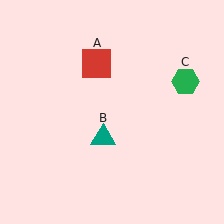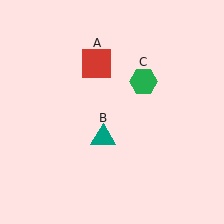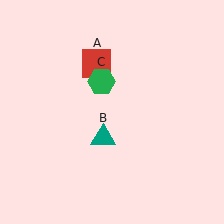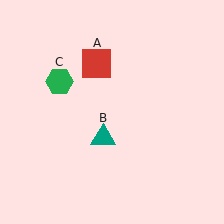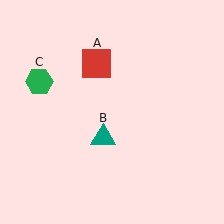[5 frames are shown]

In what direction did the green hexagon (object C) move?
The green hexagon (object C) moved left.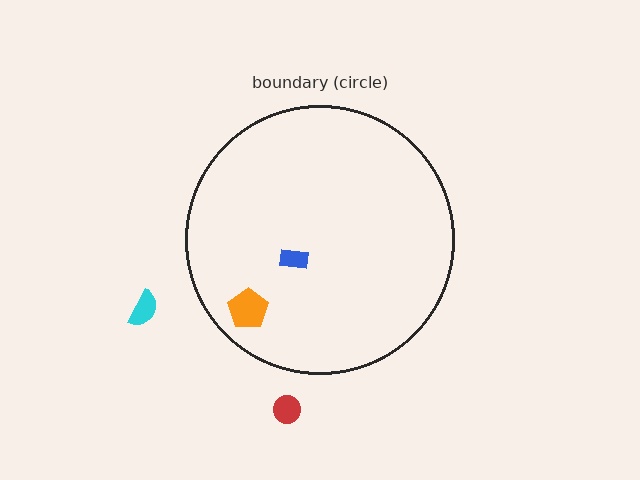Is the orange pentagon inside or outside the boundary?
Inside.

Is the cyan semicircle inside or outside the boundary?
Outside.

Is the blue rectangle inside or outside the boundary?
Inside.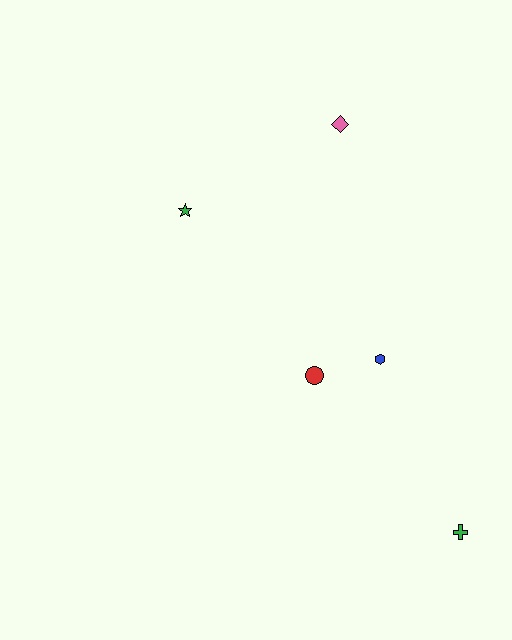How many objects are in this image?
There are 5 objects.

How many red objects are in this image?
There is 1 red object.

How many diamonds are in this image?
There is 1 diamond.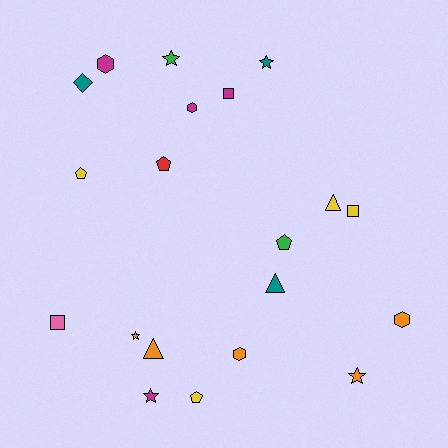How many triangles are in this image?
There are 3 triangles.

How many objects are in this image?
There are 20 objects.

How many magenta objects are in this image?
There are 4 magenta objects.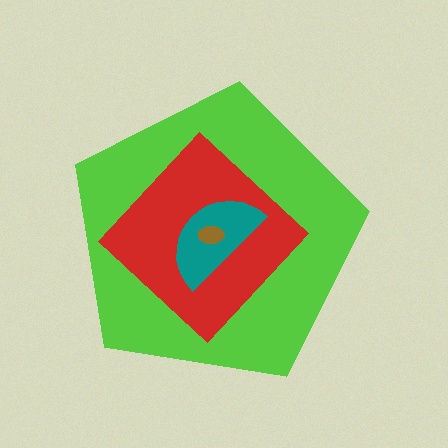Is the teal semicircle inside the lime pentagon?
Yes.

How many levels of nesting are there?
4.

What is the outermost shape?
The lime pentagon.